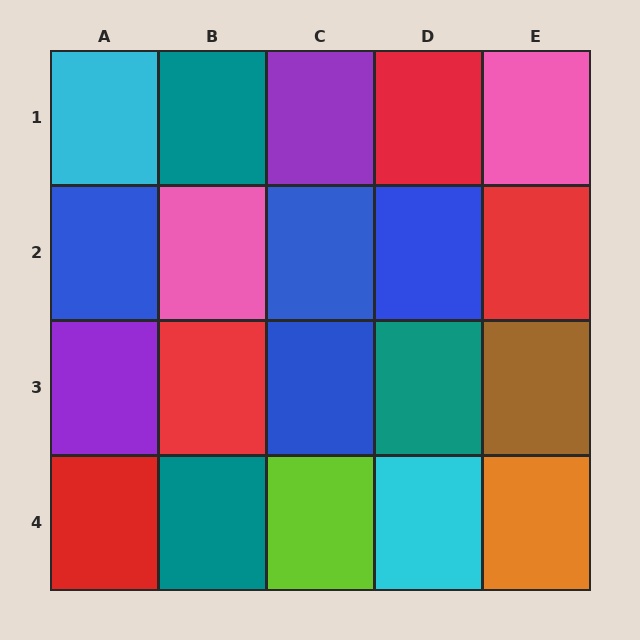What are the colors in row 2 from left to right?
Blue, pink, blue, blue, red.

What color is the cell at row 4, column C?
Lime.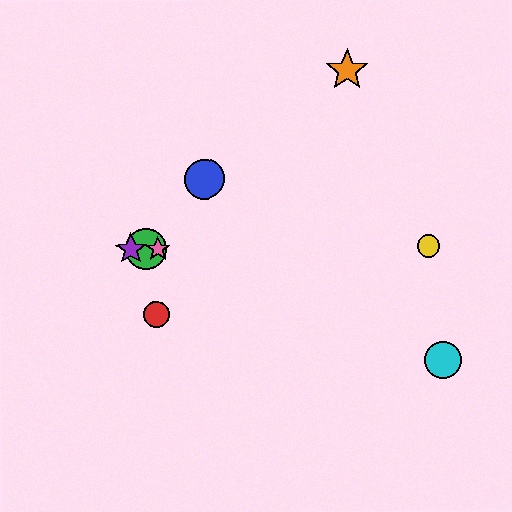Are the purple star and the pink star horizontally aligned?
Yes, both are at y≈249.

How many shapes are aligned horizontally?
4 shapes (the green circle, the yellow circle, the purple star, the pink star) are aligned horizontally.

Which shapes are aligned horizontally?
The green circle, the yellow circle, the purple star, the pink star are aligned horizontally.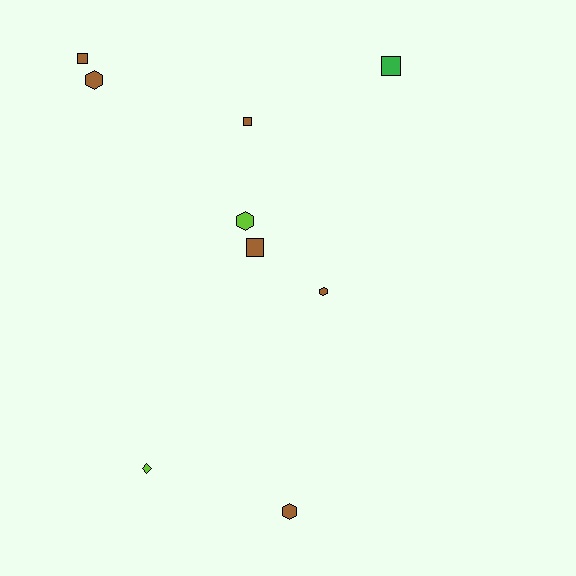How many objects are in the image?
There are 9 objects.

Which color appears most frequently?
Brown, with 6 objects.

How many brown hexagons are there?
There are 3 brown hexagons.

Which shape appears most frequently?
Hexagon, with 4 objects.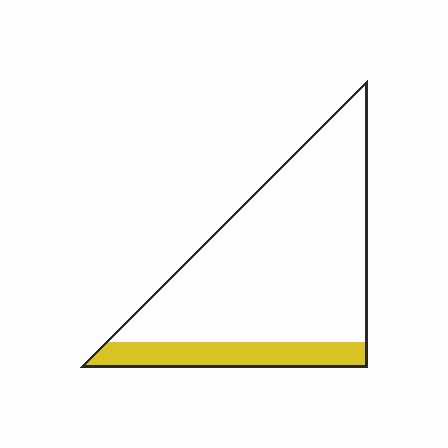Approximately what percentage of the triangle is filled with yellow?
Approximately 15%.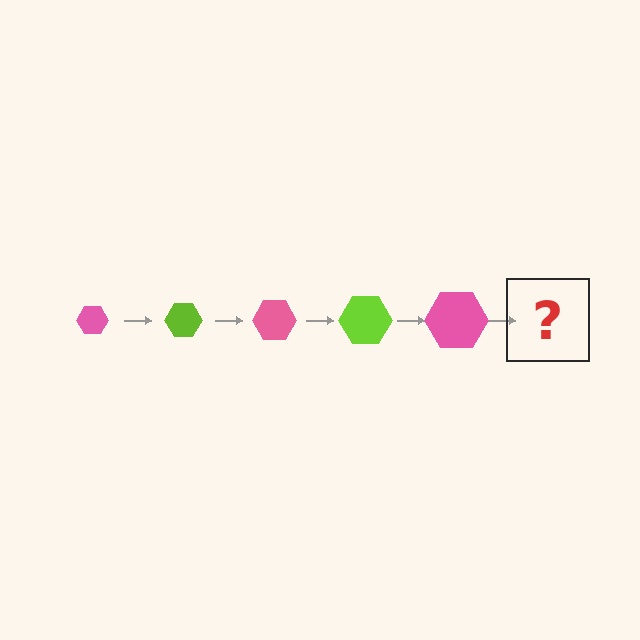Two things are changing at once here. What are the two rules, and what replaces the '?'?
The two rules are that the hexagon grows larger each step and the color cycles through pink and lime. The '?' should be a lime hexagon, larger than the previous one.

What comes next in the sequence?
The next element should be a lime hexagon, larger than the previous one.